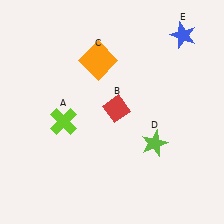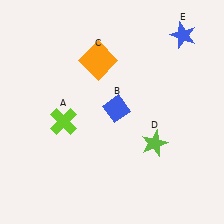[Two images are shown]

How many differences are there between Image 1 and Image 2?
There is 1 difference between the two images.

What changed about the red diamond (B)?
In Image 1, B is red. In Image 2, it changed to blue.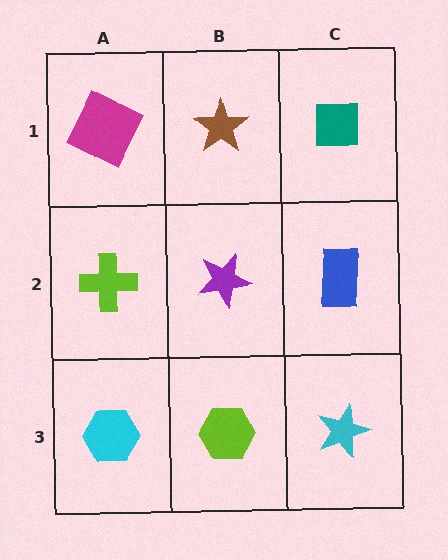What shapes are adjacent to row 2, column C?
A teal square (row 1, column C), a cyan star (row 3, column C), a purple star (row 2, column B).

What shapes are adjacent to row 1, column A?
A lime cross (row 2, column A), a brown star (row 1, column B).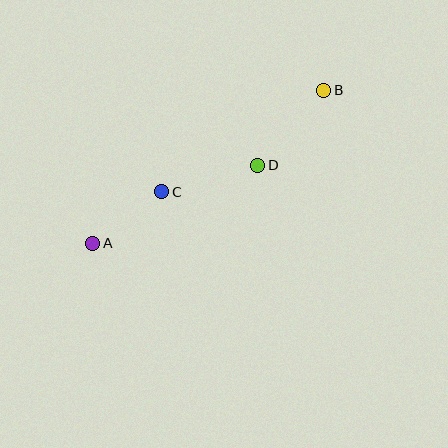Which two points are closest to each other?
Points A and C are closest to each other.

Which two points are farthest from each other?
Points A and B are farthest from each other.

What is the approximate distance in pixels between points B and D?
The distance between B and D is approximately 100 pixels.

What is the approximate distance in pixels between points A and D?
The distance between A and D is approximately 182 pixels.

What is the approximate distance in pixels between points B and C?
The distance between B and C is approximately 191 pixels.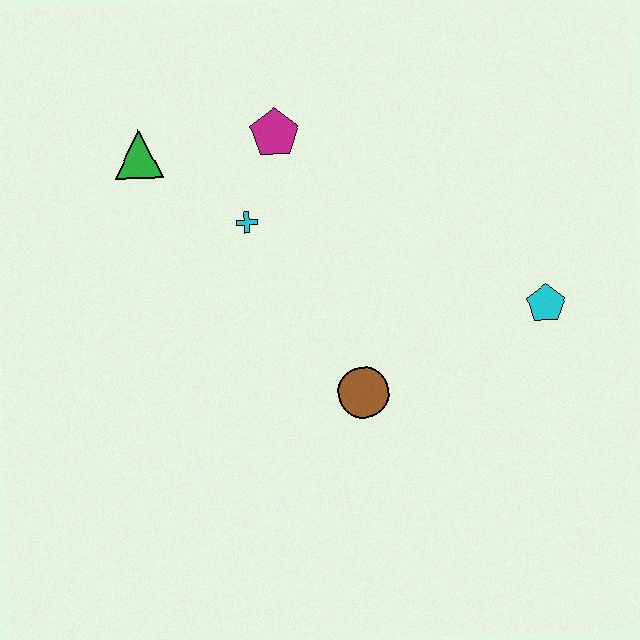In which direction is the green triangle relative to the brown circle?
The green triangle is above the brown circle.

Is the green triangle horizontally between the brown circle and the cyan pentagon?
No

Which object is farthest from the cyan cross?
The cyan pentagon is farthest from the cyan cross.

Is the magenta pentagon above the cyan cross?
Yes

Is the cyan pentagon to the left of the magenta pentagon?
No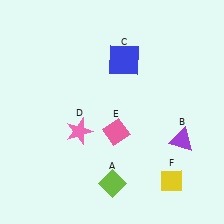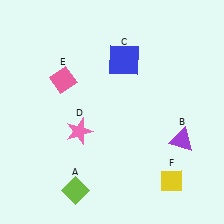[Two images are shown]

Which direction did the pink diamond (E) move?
The pink diamond (E) moved left.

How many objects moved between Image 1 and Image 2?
2 objects moved between the two images.